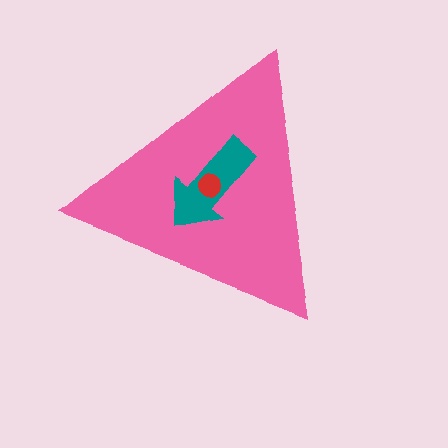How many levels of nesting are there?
3.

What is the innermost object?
The red circle.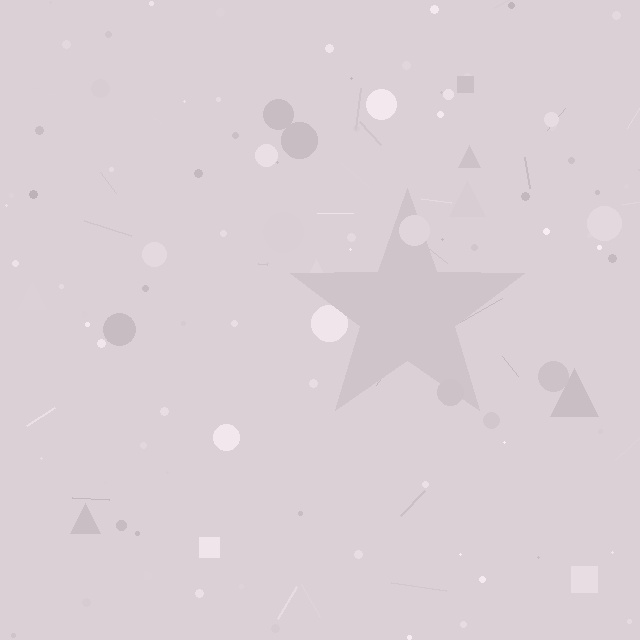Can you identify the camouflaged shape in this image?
The camouflaged shape is a star.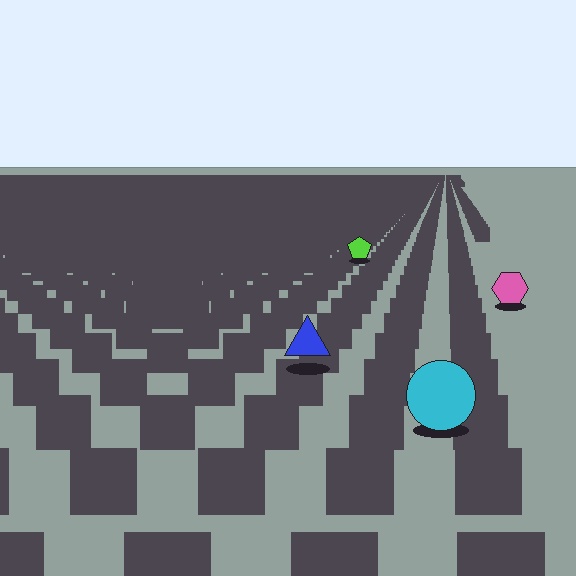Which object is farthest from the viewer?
The lime pentagon is farthest from the viewer. It appears smaller and the ground texture around it is denser.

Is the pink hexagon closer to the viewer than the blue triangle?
No. The blue triangle is closer — you can tell from the texture gradient: the ground texture is coarser near it.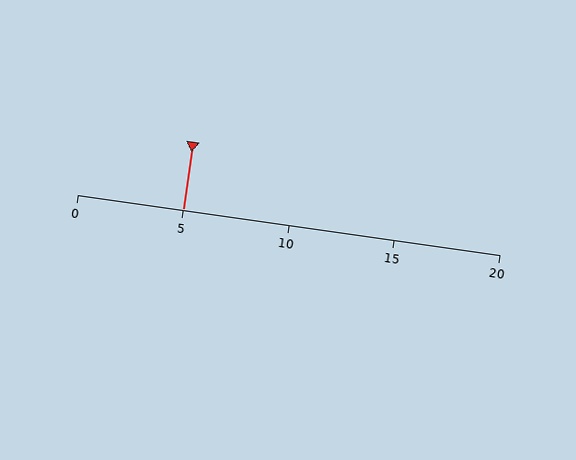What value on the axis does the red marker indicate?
The marker indicates approximately 5.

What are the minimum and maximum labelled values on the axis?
The axis runs from 0 to 20.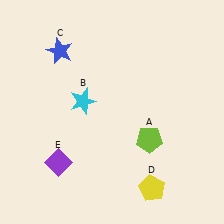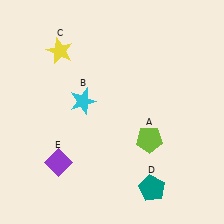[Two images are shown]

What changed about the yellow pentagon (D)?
In Image 1, D is yellow. In Image 2, it changed to teal.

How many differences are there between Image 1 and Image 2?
There are 2 differences between the two images.